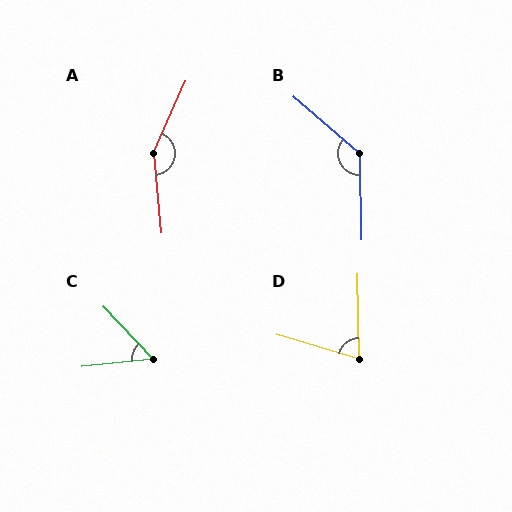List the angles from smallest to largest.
C (53°), D (72°), B (131°), A (150°).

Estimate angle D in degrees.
Approximately 72 degrees.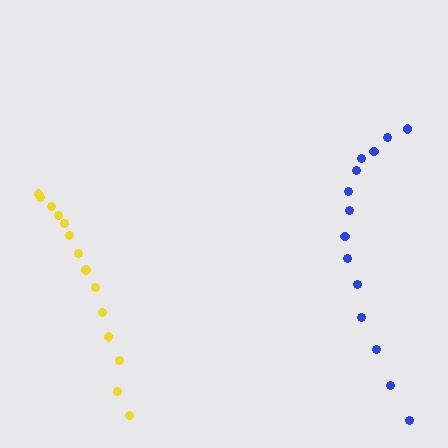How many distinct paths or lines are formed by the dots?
There are 2 distinct paths.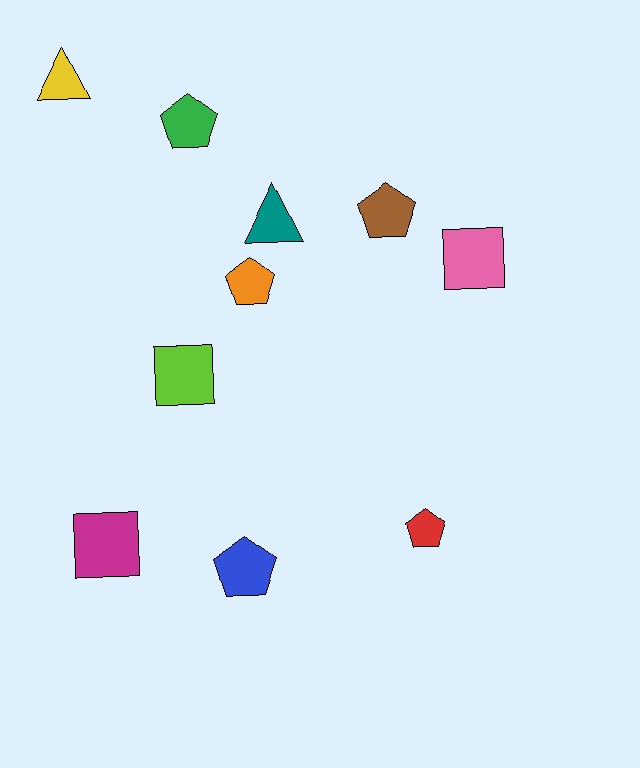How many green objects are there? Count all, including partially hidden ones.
There is 1 green object.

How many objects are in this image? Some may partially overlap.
There are 10 objects.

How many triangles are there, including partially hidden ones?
There are 2 triangles.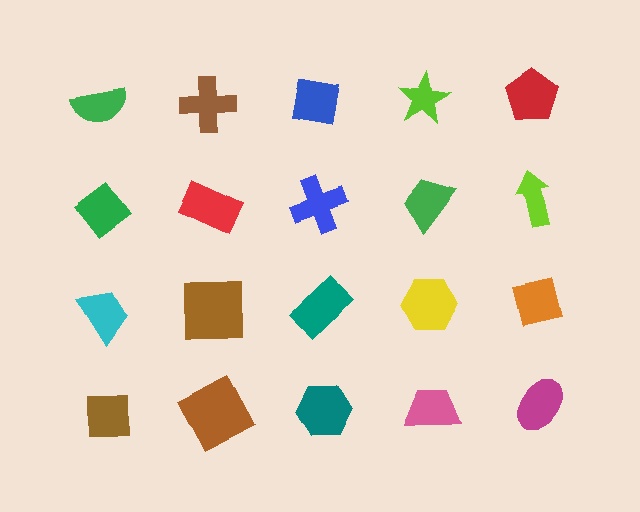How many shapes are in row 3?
5 shapes.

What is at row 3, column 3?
A teal rectangle.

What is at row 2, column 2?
A red rectangle.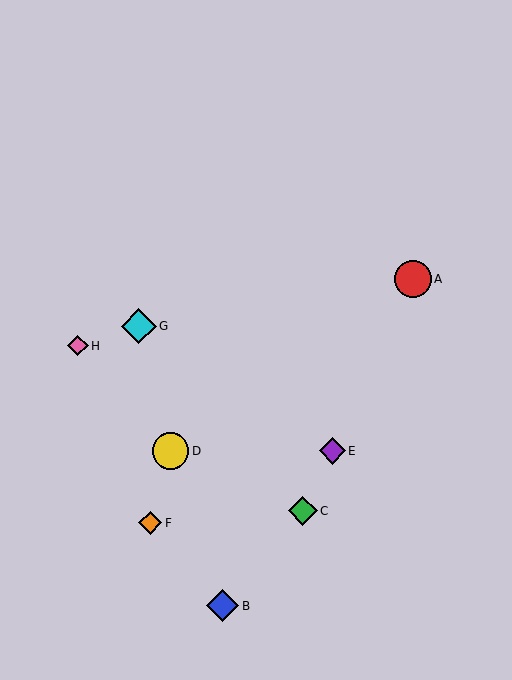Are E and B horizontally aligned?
No, E is at y≈451 and B is at y≈606.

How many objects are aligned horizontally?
2 objects (D, E) are aligned horizontally.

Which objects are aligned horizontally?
Objects D, E are aligned horizontally.